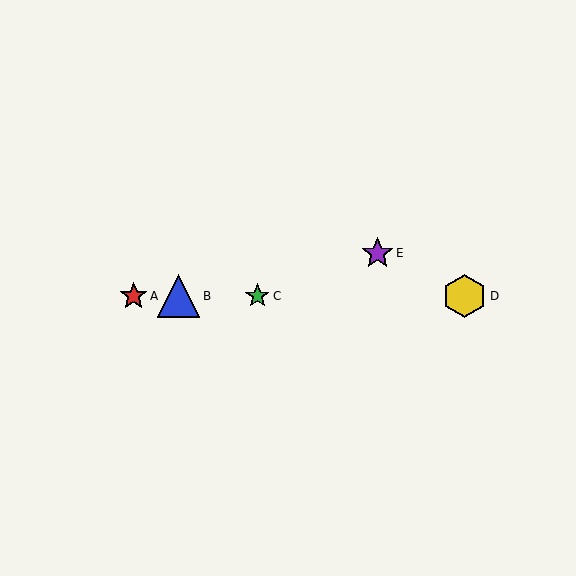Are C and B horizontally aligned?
Yes, both are at y≈296.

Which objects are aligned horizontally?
Objects A, B, C, D are aligned horizontally.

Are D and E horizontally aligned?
No, D is at y≈296 and E is at y≈253.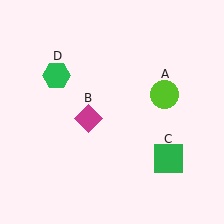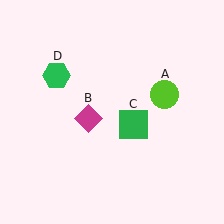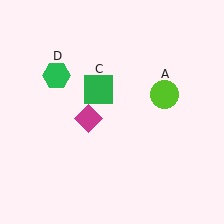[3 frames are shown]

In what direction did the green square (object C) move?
The green square (object C) moved up and to the left.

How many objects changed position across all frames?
1 object changed position: green square (object C).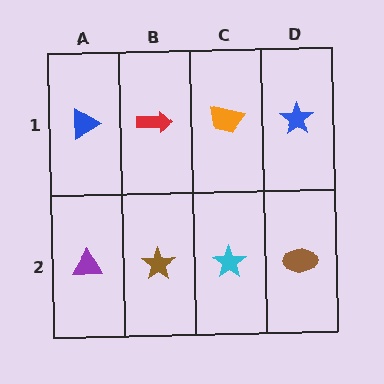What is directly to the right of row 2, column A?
A brown star.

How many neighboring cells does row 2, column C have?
3.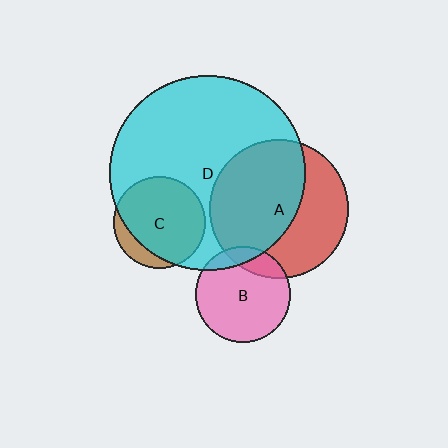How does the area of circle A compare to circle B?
Approximately 2.1 times.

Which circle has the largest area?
Circle D (cyan).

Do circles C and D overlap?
Yes.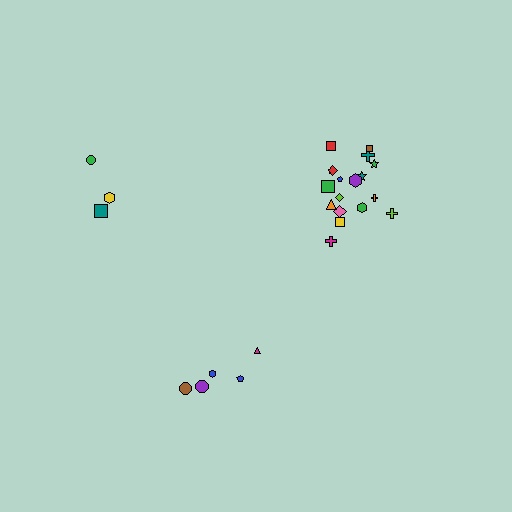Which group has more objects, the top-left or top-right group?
The top-right group.